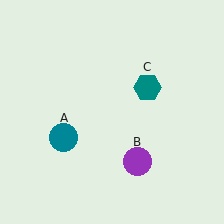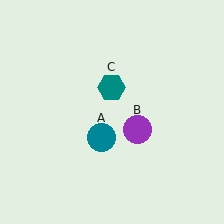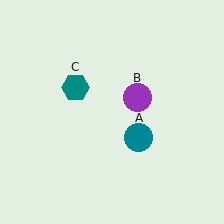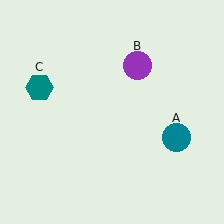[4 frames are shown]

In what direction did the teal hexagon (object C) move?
The teal hexagon (object C) moved left.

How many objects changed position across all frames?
3 objects changed position: teal circle (object A), purple circle (object B), teal hexagon (object C).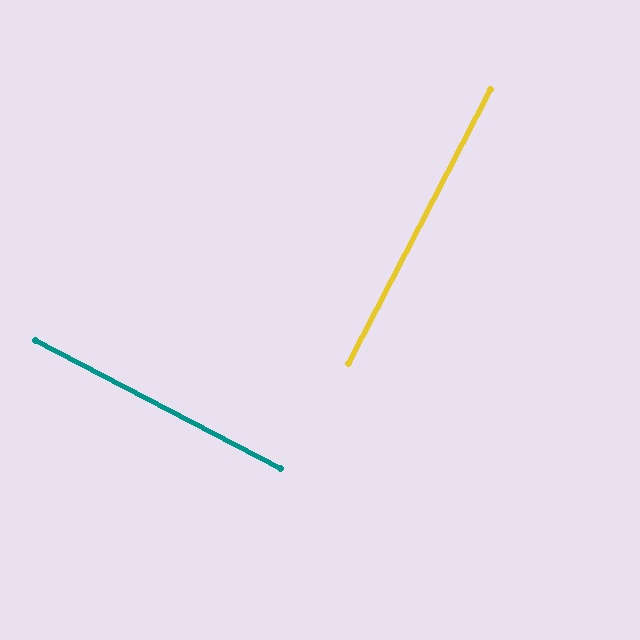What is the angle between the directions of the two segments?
Approximately 90 degrees.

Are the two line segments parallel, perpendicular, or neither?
Perpendicular — they meet at approximately 90°.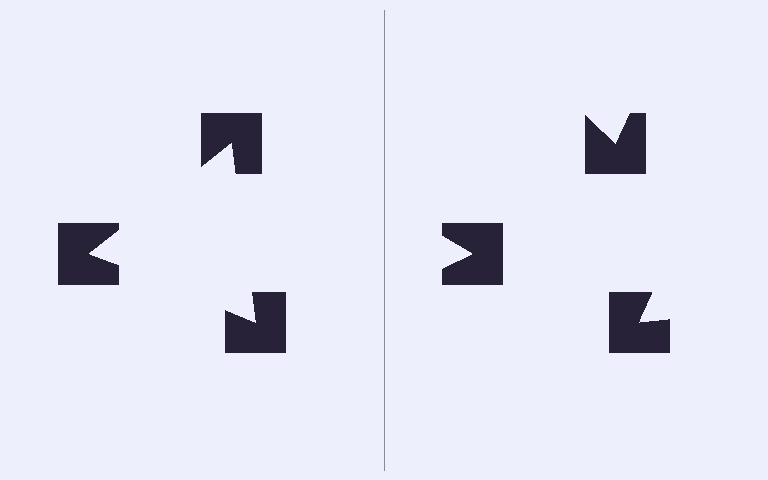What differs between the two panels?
The notched squares are positioned identically on both sides; only the wedge orientations differ. On the left they align to a triangle; on the right they are misaligned.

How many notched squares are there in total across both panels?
6 — 3 on each side.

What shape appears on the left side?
An illusory triangle.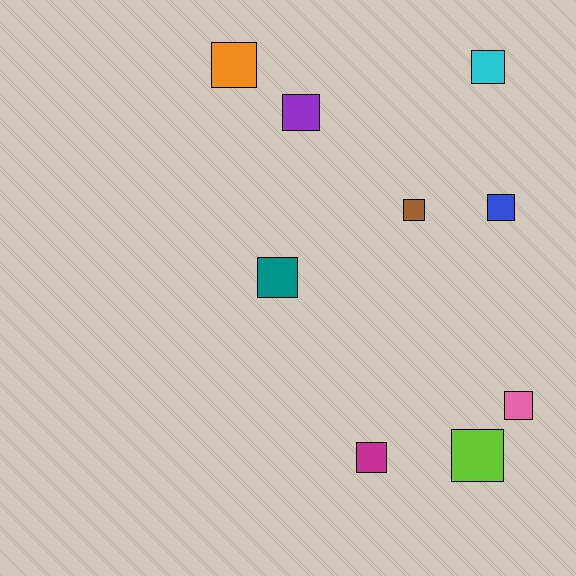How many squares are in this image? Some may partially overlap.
There are 9 squares.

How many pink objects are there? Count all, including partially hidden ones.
There is 1 pink object.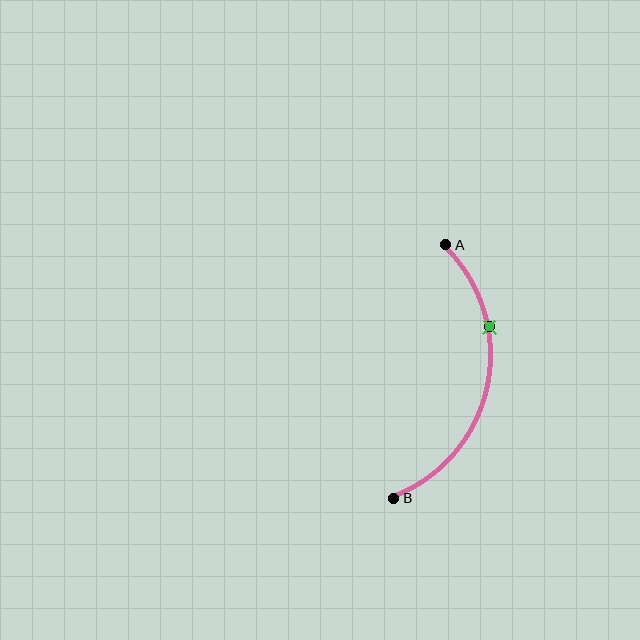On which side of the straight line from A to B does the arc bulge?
The arc bulges to the right of the straight line connecting A and B.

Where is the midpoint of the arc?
The arc midpoint is the point on the curve farthest from the straight line joining A and B. It sits to the right of that line.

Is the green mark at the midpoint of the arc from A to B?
No. The green mark lies on the arc but is closer to endpoint A. The arc midpoint would be at the point on the curve equidistant along the arc from both A and B.